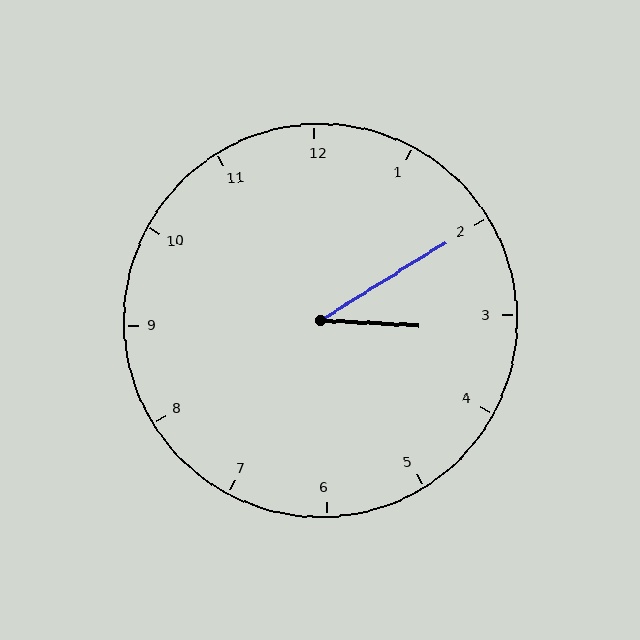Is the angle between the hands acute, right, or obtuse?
It is acute.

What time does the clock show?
3:10.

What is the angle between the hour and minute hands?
Approximately 35 degrees.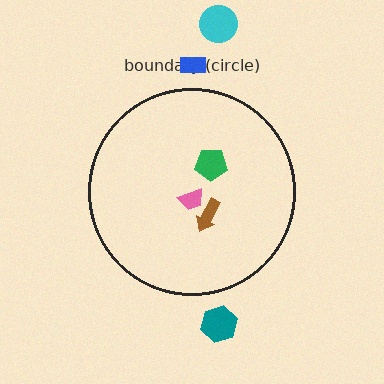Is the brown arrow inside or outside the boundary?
Inside.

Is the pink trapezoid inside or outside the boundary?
Inside.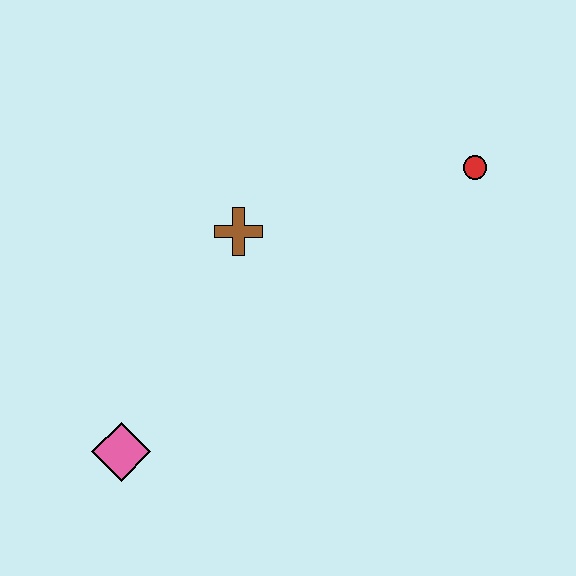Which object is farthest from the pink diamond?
The red circle is farthest from the pink diamond.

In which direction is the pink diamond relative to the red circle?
The pink diamond is to the left of the red circle.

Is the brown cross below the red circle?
Yes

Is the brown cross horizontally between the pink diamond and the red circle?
Yes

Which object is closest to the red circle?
The brown cross is closest to the red circle.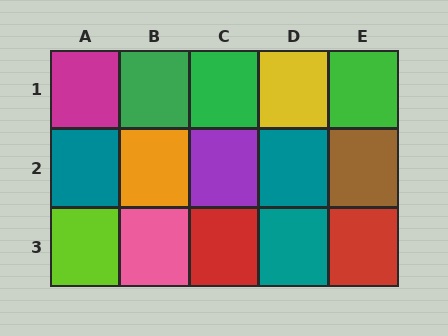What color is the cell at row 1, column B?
Green.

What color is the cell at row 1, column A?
Magenta.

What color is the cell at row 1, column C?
Green.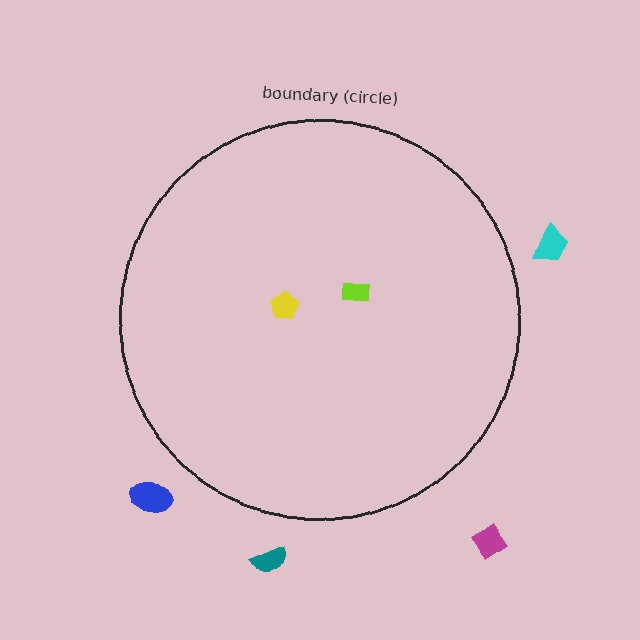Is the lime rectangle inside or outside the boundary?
Inside.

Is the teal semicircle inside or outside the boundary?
Outside.